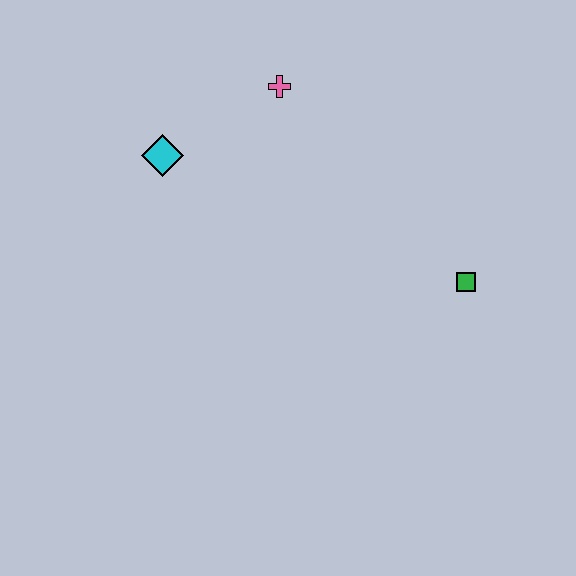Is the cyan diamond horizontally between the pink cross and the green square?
No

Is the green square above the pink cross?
No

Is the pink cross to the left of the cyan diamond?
No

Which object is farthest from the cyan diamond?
The green square is farthest from the cyan diamond.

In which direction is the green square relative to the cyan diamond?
The green square is to the right of the cyan diamond.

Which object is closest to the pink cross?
The cyan diamond is closest to the pink cross.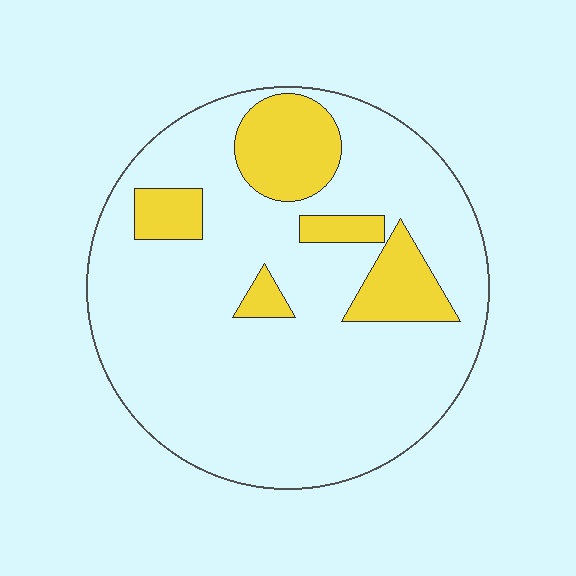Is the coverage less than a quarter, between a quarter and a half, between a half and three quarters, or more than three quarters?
Less than a quarter.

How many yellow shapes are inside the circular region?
5.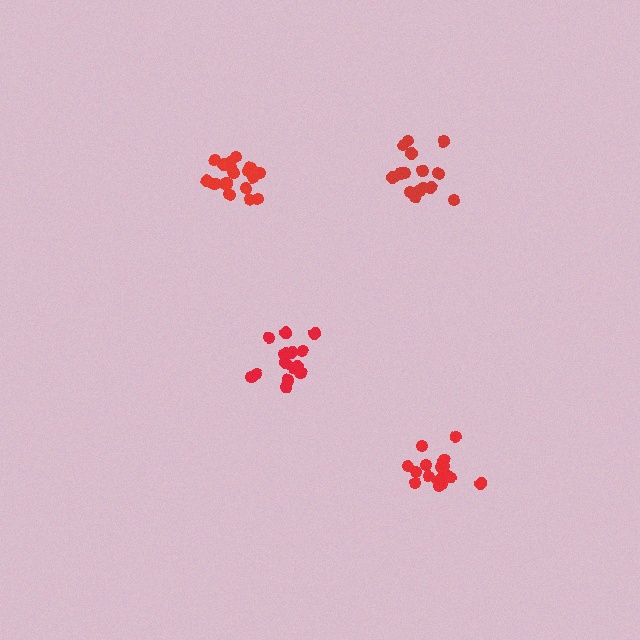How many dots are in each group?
Group 1: 18 dots, Group 2: 15 dots, Group 3: 16 dots, Group 4: 15 dots (64 total).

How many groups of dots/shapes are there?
There are 4 groups.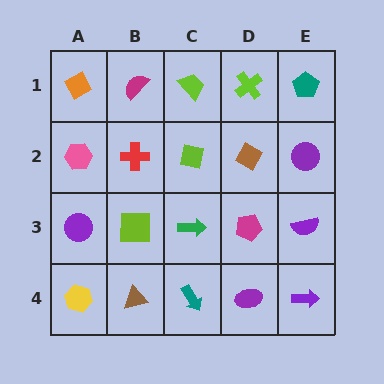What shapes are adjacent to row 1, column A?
A pink hexagon (row 2, column A), a magenta semicircle (row 1, column B).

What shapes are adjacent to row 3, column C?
A lime square (row 2, column C), a teal arrow (row 4, column C), a lime square (row 3, column B), a magenta pentagon (row 3, column D).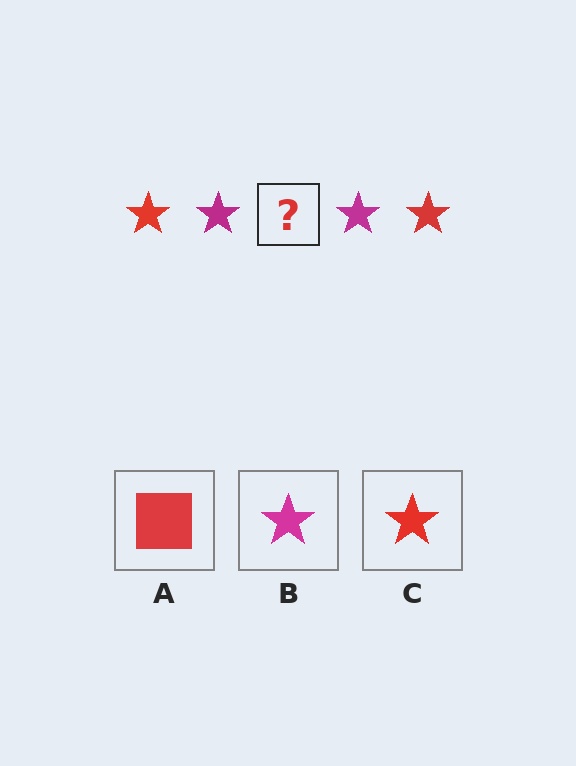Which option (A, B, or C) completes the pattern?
C.